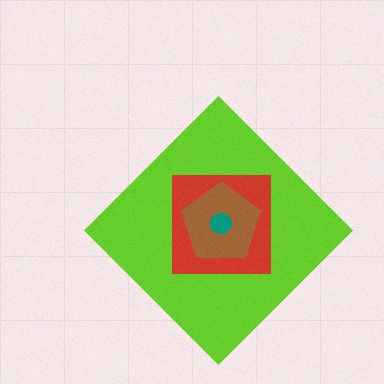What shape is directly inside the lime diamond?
The red square.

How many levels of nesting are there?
4.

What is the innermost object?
The teal circle.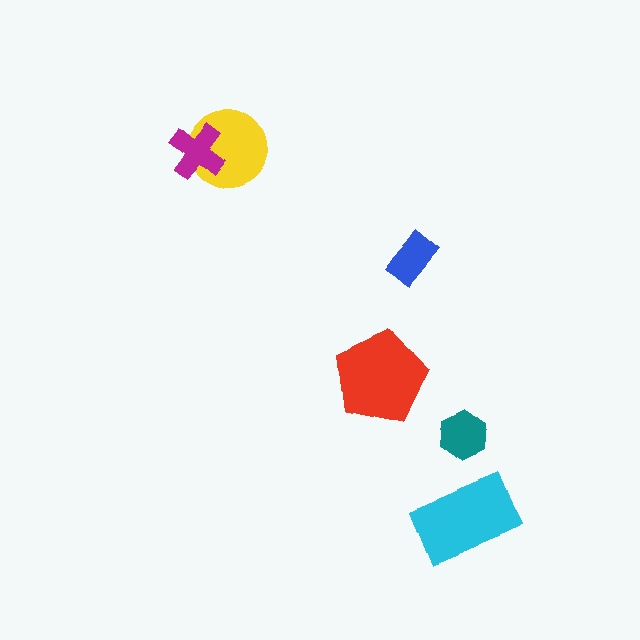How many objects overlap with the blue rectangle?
0 objects overlap with the blue rectangle.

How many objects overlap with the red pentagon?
0 objects overlap with the red pentagon.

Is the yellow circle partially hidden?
Yes, it is partially covered by another shape.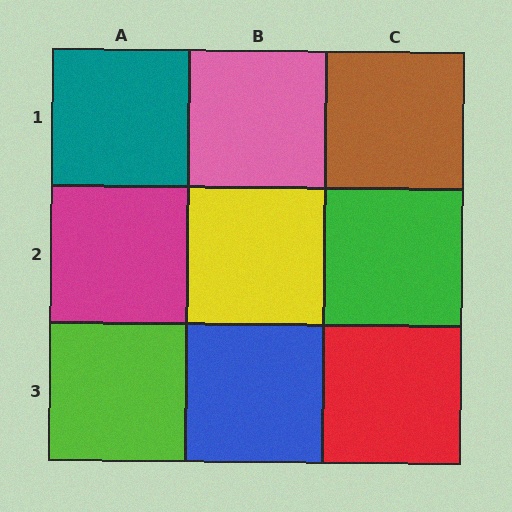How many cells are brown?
1 cell is brown.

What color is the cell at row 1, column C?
Brown.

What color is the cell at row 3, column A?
Lime.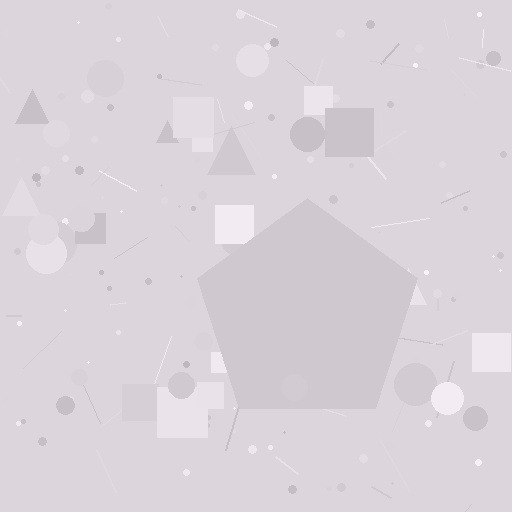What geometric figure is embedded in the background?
A pentagon is embedded in the background.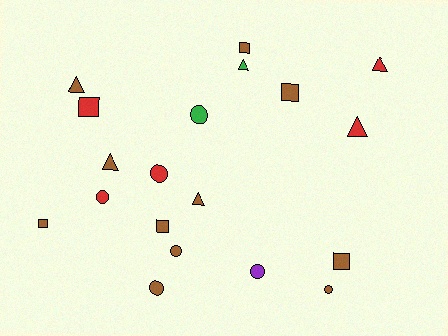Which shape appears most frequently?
Circle, with 7 objects.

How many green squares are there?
There are no green squares.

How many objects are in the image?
There are 19 objects.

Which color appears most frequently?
Brown, with 11 objects.